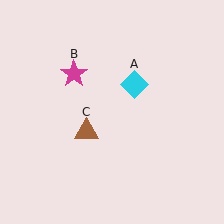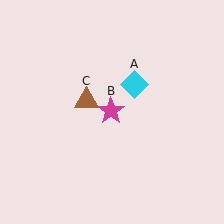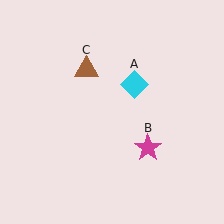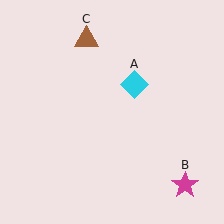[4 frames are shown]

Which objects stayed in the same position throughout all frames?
Cyan diamond (object A) remained stationary.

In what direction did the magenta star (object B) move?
The magenta star (object B) moved down and to the right.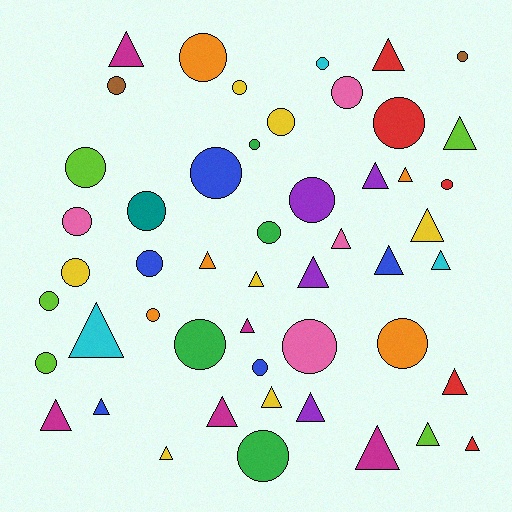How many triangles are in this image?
There are 24 triangles.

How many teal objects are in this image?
There is 1 teal object.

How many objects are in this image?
There are 50 objects.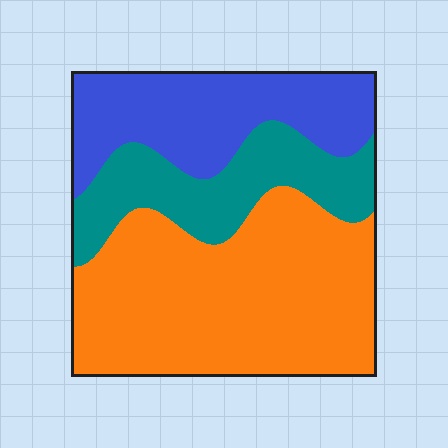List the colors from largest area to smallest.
From largest to smallest: orange, blue, teal.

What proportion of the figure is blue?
Blue covers 27% of the figure.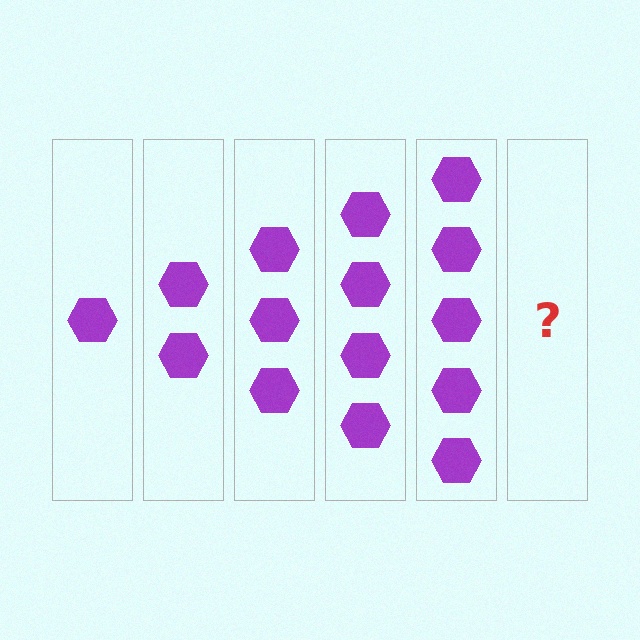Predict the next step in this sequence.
The next step is 6 hexagons.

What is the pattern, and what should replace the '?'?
The pattern is that each step adds one more hexagon. The '?' should be 6 hexagons.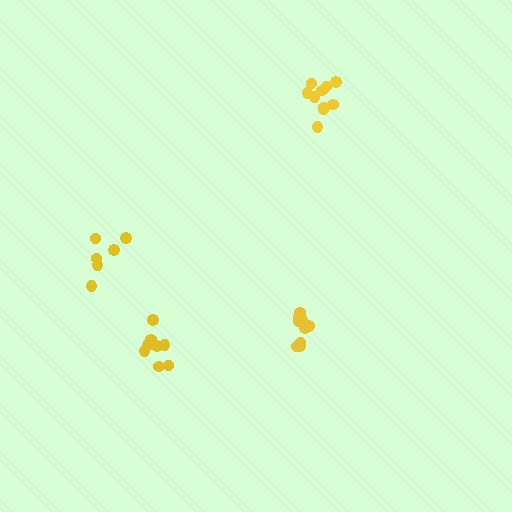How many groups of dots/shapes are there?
There are 4 groups.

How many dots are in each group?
Group 1: 9 dots, Group 2: 10 dots, Group 3: 6 dots, Group 4: 8 dots (33 total).